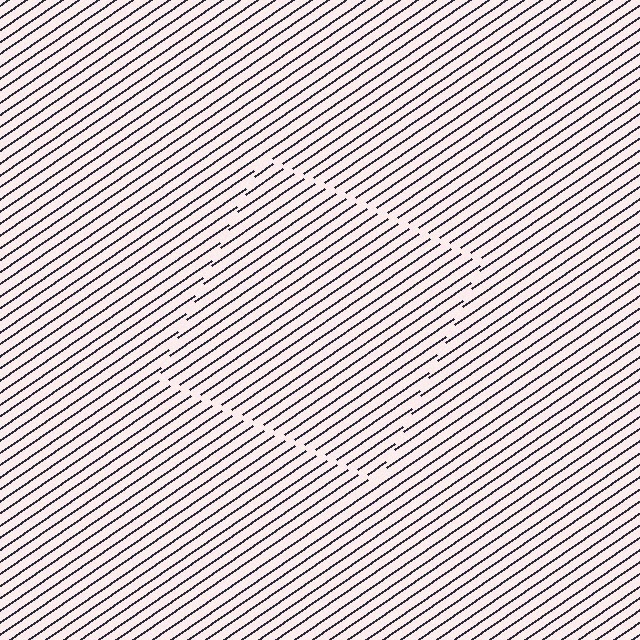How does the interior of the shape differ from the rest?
The interior of the shape contains the same grating, shifted by half a period — the contour is defined by the phase discontinuity where line-ends from the inner and outer gratings abut.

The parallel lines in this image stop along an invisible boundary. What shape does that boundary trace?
An illusory square. The interior of the shape contains the same grating, shifted by half a period — the contour is defined by the phase discontinuity where line-ends from the inner and outer gratings abut.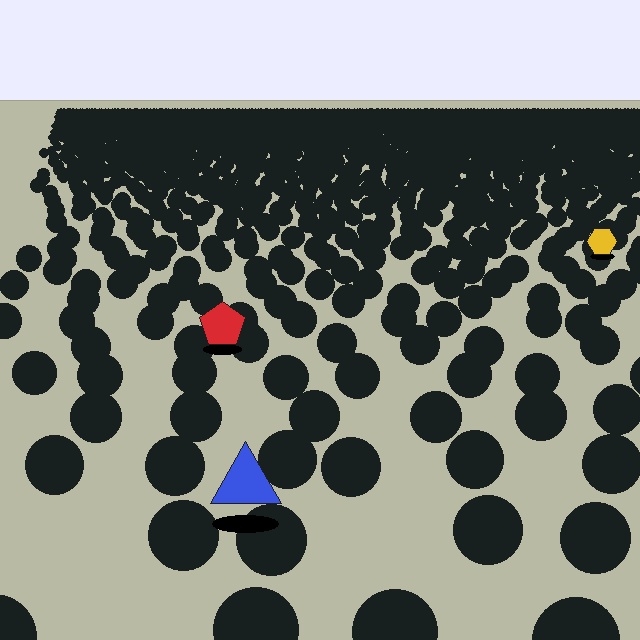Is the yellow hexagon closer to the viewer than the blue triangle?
No. The blue triangle is closer — you can tell from the texture gradient: the ground texture is coarser near it.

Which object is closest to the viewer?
The blue triangle is closest. The texture marks near it are larger and more spread out.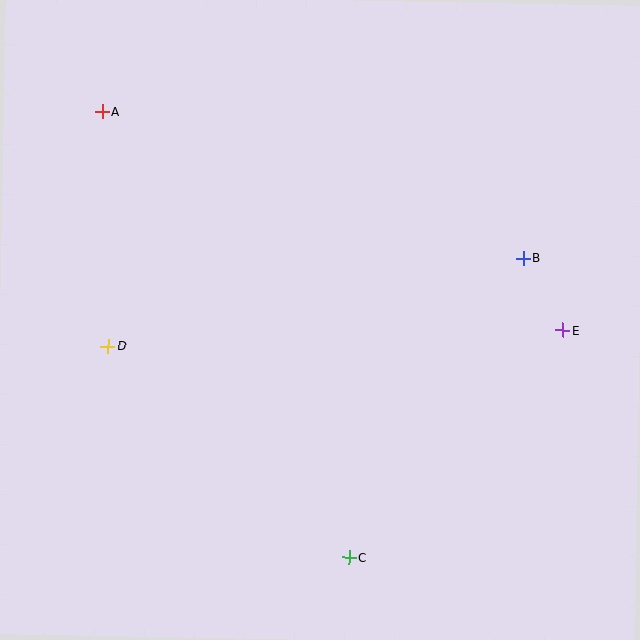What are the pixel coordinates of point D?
Point D is at (108, 346).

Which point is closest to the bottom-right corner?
Point C is closest to the bottom-right corner.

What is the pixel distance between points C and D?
The distance between C and D is 320 pixels.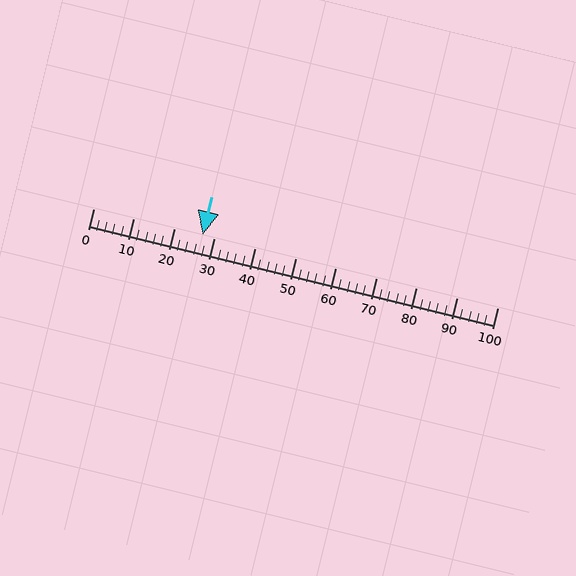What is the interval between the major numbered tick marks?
The major tick marks are spaced 10 units apart.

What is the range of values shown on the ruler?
The ruler shows values from 0 to 100.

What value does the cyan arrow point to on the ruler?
The cyan arrow points to approximately 27.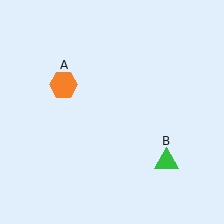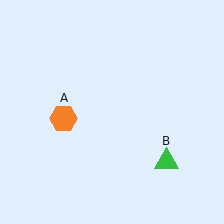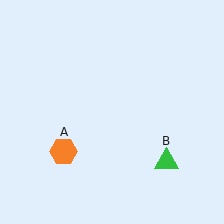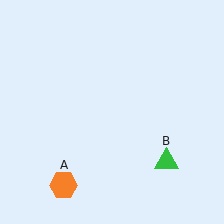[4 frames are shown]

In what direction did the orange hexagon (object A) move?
The orange hexagon (object A) moved down.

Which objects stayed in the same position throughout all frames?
Green triangle (object B) remained stationary.